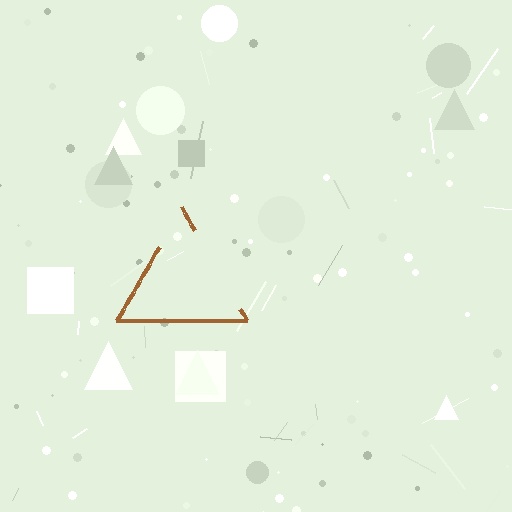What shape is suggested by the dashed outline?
The dashed outline suggests a triangle.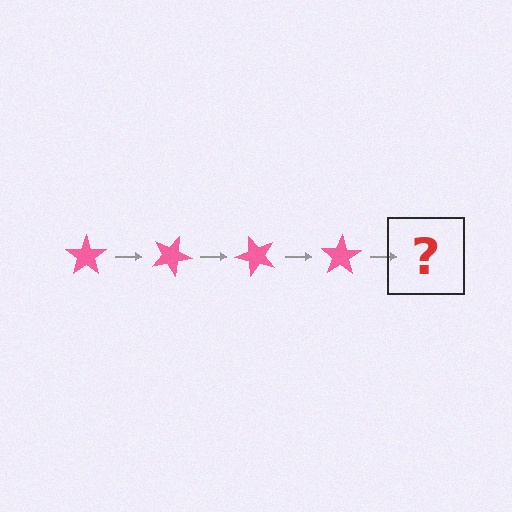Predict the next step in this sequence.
The next step is a pink star rotated 100 degrees.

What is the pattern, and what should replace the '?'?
The pattern is that the star rotates 25 degrees each step. The '?' should be a pink star rotated 100 degrees.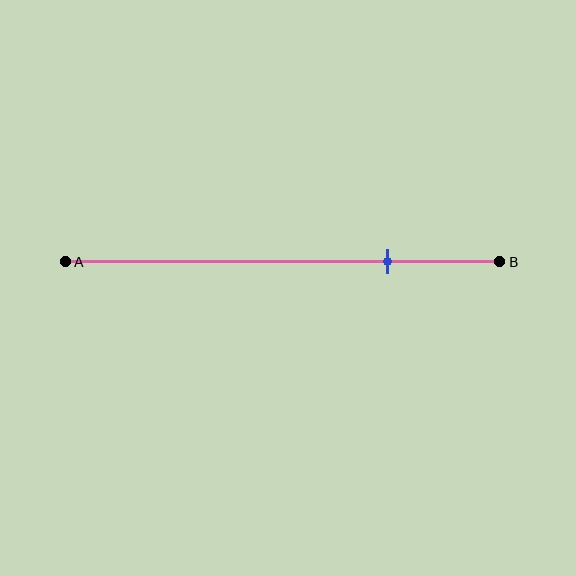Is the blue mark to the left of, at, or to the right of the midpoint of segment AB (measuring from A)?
The blue mark is to the right of the midpoint of segment AB.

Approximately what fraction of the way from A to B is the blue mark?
The blue mark is approximately 75% of the way from A to B.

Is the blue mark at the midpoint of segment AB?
No, the mark is at about 75% from A, not at the 50% midpoint.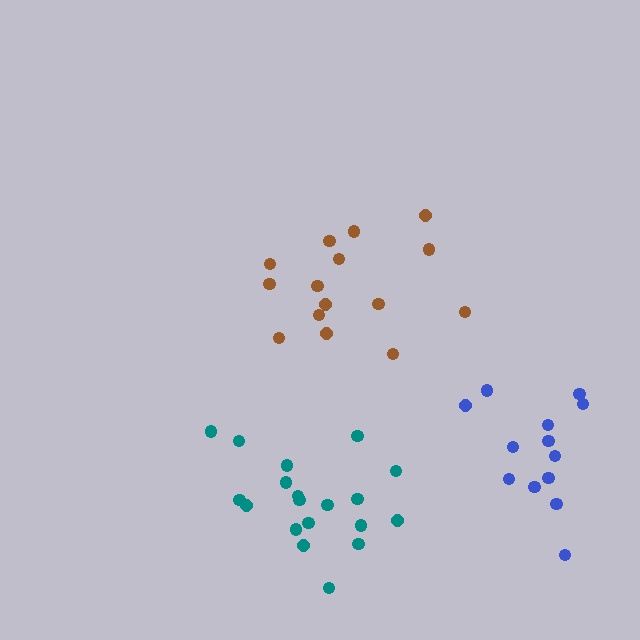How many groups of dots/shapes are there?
There are 3 groups.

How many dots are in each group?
Group 1: 15 dots, Group 2: 13 dots, Group 3: 19 dots (47 total).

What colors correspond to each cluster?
The clusters are colored: brown, blue, teal.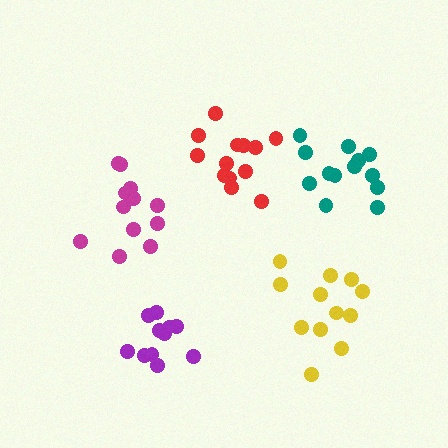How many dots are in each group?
Group 1: 13 dots, Group 2: 12 dots, Group 3: 11 dots, Group 4: 12 dots, Group 5: 13 dots (61 total).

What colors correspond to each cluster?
The clusters are colored: red, yellow, purple, magenta, teal.